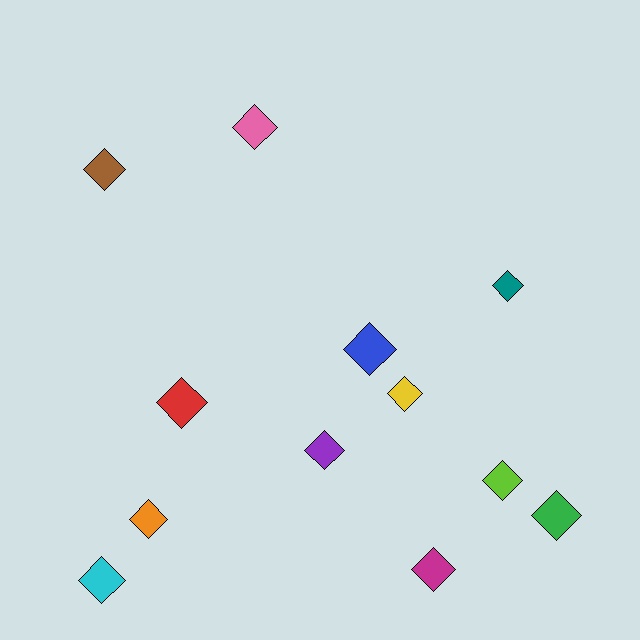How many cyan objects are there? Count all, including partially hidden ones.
There is 1 cyan object.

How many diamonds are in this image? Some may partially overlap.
There are 12 diamonds.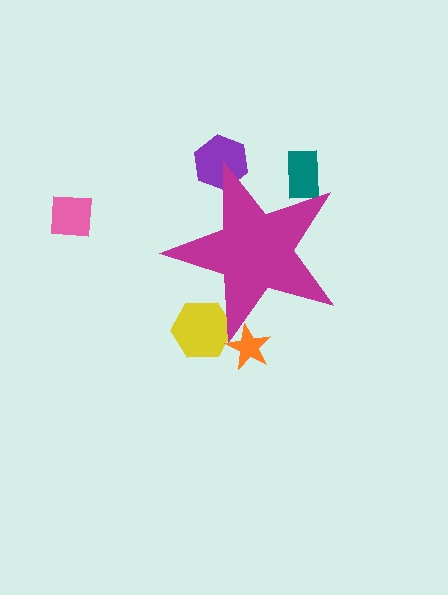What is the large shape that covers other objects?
A magenta star.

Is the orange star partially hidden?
Yes, the orange star is partially hidden behind the magenta star.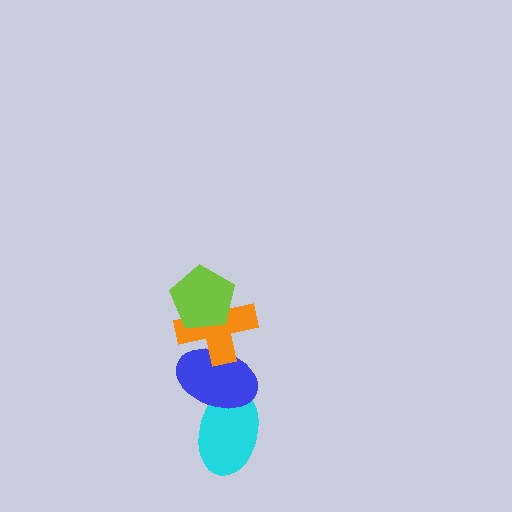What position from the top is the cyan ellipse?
The cyan ellipse is 4th from the top.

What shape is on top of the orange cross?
The lime pentagon is on top of the orange cross.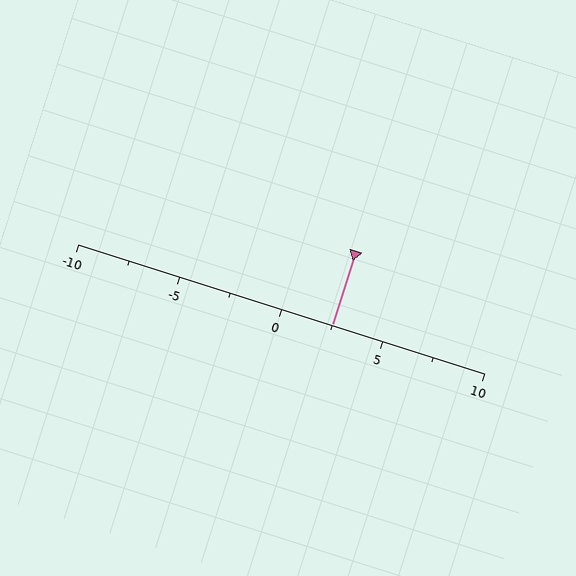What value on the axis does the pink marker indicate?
The marker indicates approximately 2.5.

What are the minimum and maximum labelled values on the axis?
The axis runs from -10 to 10.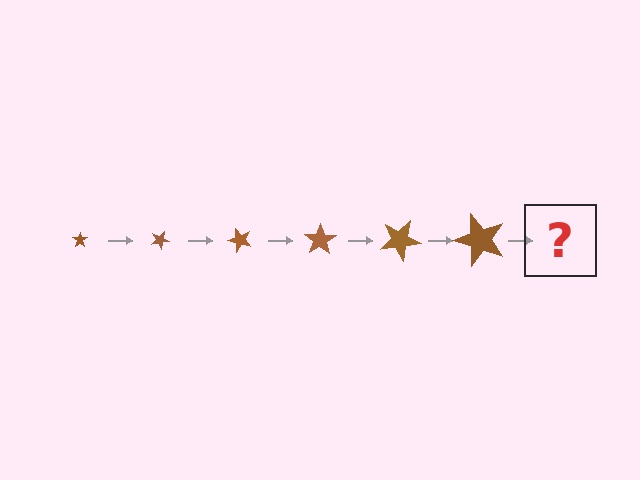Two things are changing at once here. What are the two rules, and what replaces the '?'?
The two rules are that the star grows larger each step and it rotates 25 degrees each step. The '?' should be a star, larger than the previous one and rotated 150 degrees from the start.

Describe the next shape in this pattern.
It should be a star, larger than the previous one and rotated 150 degrees from the start.